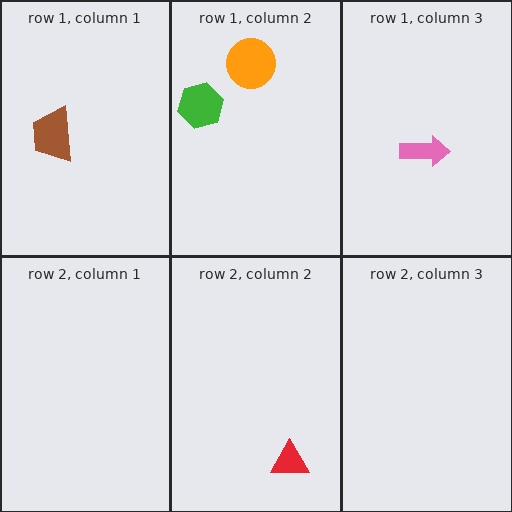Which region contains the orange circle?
The row 1, column 2 region.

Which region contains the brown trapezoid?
The row 1, column 1 region.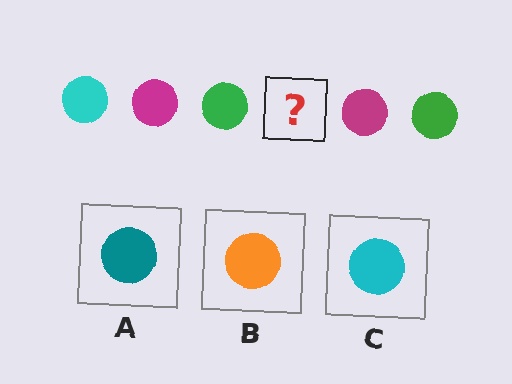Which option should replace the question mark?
Option C.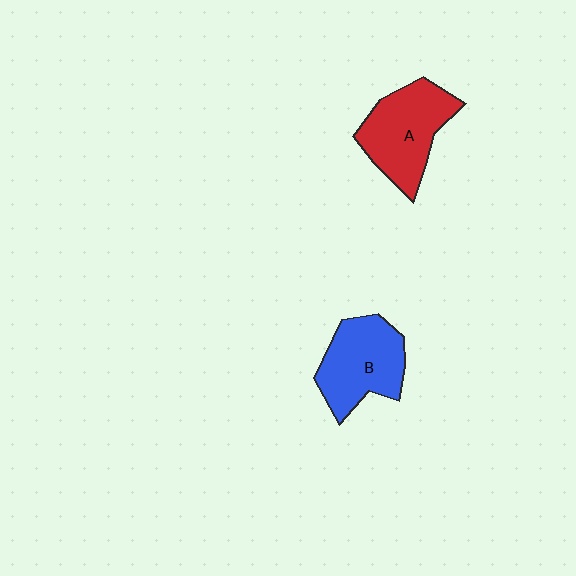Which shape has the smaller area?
Shape B (blue).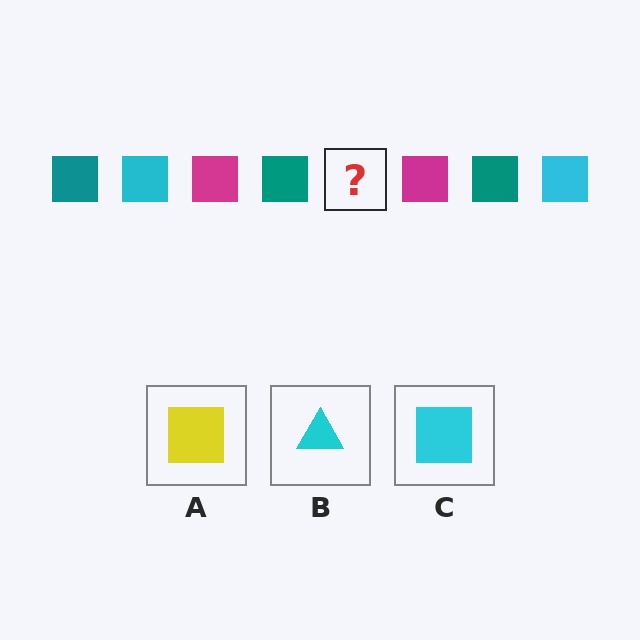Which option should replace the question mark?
Option C.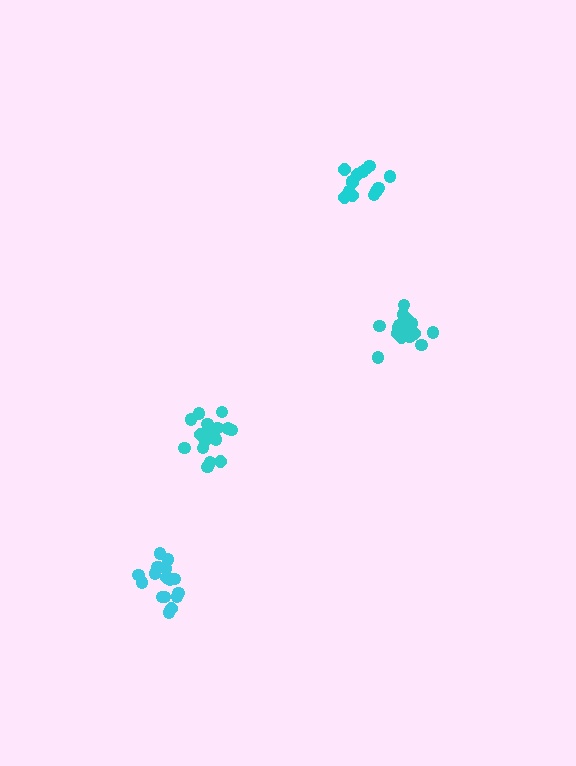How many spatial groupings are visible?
There are 4 spatial groupings.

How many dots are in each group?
Group 1: 14 dots, Group 2: 19 dots, Group 3: 16 dots, Group 4: 19 dots (68 total).